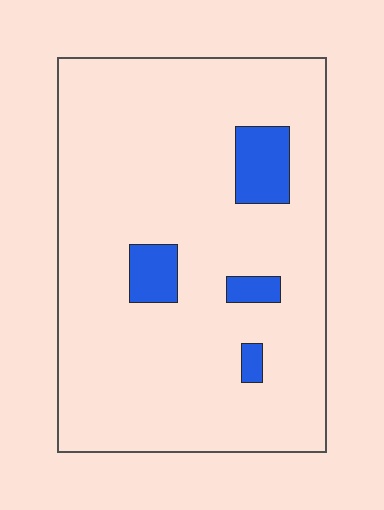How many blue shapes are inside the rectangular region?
4.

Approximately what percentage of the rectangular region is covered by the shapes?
Approximately 10%.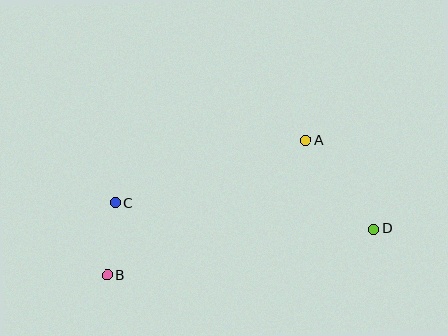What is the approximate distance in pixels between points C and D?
The distance between C and D is approximately 260 pixels.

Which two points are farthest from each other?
Points B and D are farthest from each other.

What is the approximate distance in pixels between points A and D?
The distance between A and D is approximately 111 pixels.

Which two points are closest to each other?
Points B and C are closest to each other.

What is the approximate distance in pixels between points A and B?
The distance between A and B is approximately 240 pixels.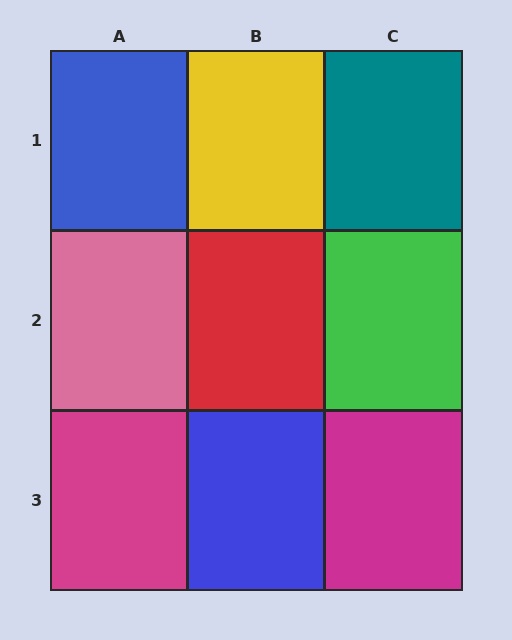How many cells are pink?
1 cell is pink.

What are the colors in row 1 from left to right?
Blue, yellow, teal.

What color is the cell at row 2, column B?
Red.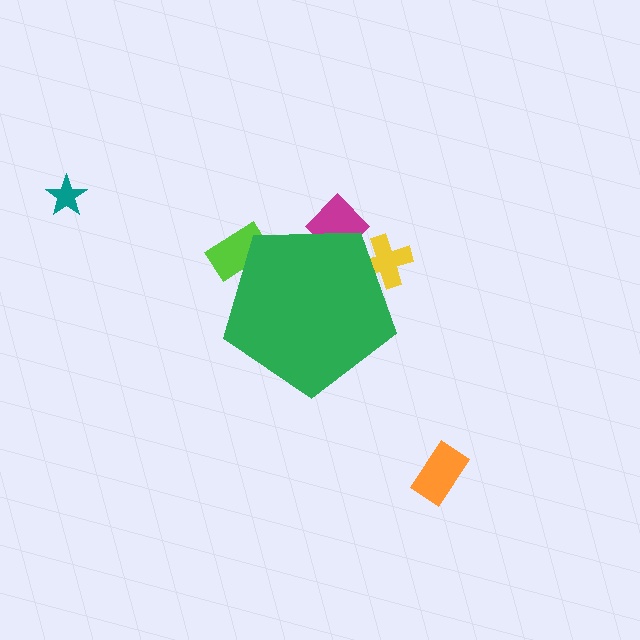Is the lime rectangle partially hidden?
Yes, the lime rectangle is partially hidden behind the green pentagon.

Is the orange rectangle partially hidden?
No, the orange rectangle is fully visible.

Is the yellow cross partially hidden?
Yes, the yellow cross is partially hidden behind the green pentagon.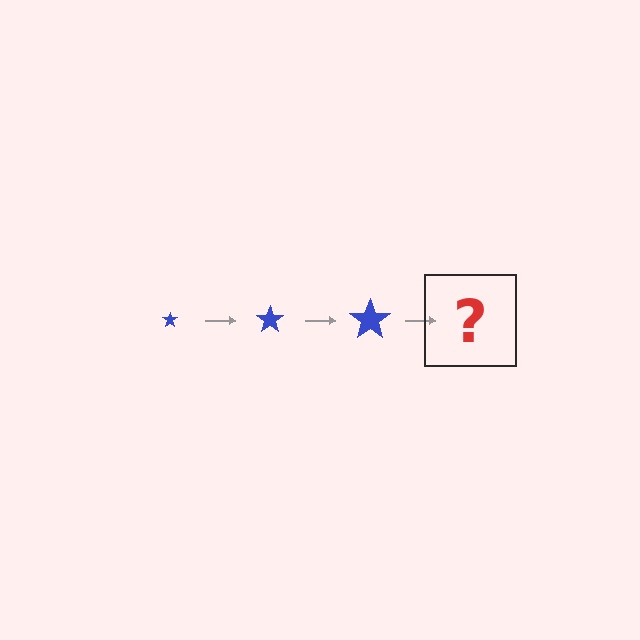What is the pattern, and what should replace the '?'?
The pattern is that the star gets progressively larger each step. The '?' should be a blue star, larger than the previous one.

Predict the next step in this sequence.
The next step is a blue star, larger than the previous one.